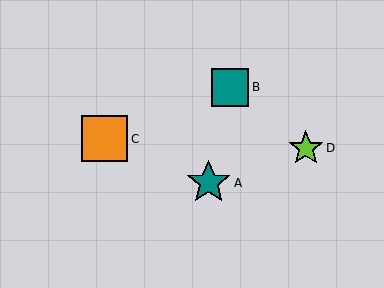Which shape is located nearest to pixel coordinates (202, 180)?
The teal star (labeled A) at (209, 183) is nearest to that location.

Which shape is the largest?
The orange square (labeled C) is the largest.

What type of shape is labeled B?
Shape B is a teal square.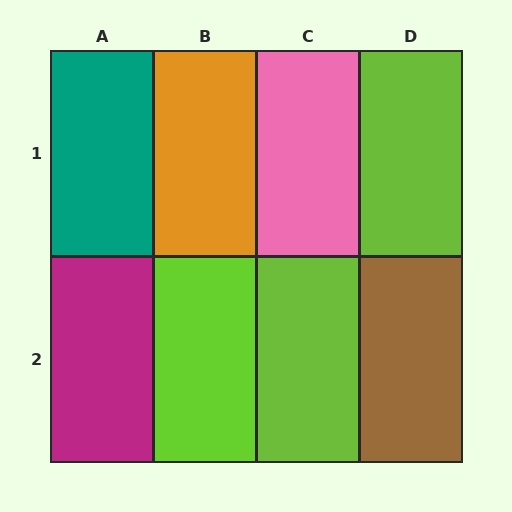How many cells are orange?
1 cell is orange.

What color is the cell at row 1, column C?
Pink.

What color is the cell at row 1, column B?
Orange.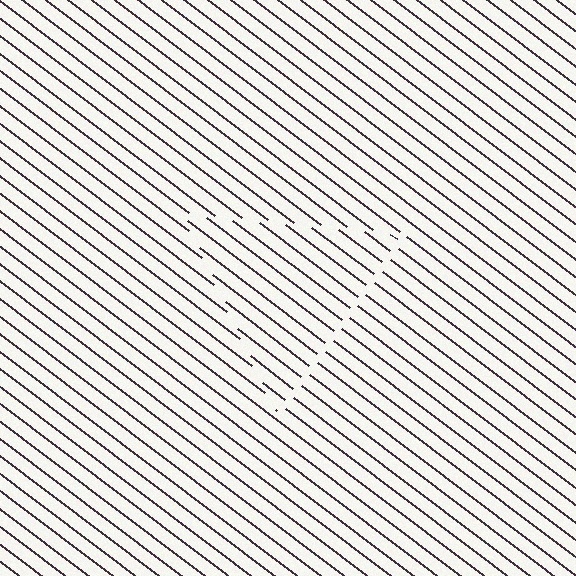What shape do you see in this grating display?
An illusory triangle. The interior of the shape contains the same grating, shifted by half a period — the contour is defined by the phase discontinuity where line-ends from the inner and outer gratings abut.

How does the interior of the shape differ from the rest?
The interior of the shape contains the same grating, shifted by half a period — the contour is defined by the phase discontinuity where line-ends from the inner and outer gratings abut.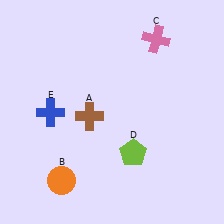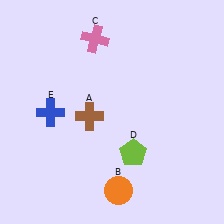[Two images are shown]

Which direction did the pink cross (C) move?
The pink cross (C) moved left.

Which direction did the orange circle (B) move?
The orange circle (B) moved right.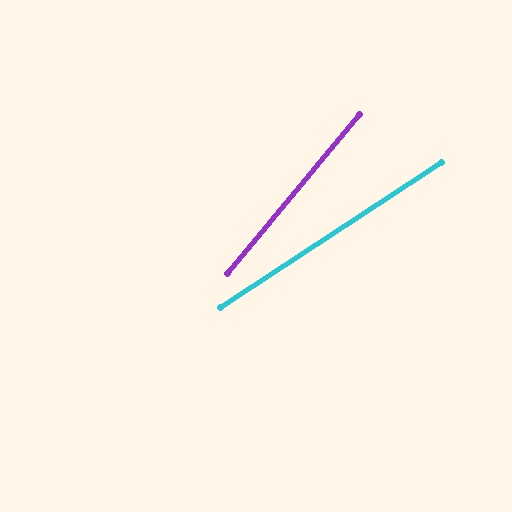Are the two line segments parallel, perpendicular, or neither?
Neither parallel nor perpendicular — they differ by about 17°.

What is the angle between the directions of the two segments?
Approximately 17 degrees.